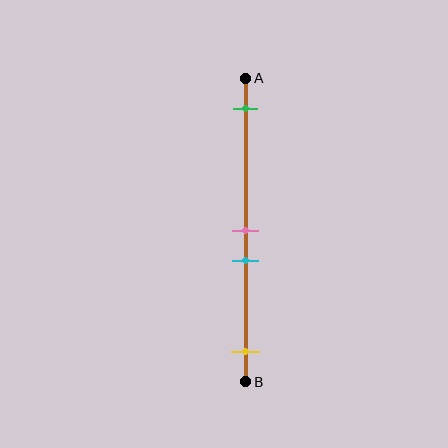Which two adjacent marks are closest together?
The pink and cyan marks are the closest adjacent pair.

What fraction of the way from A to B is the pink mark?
The pink mark is approximately 50% (0.5) of the way from A to B.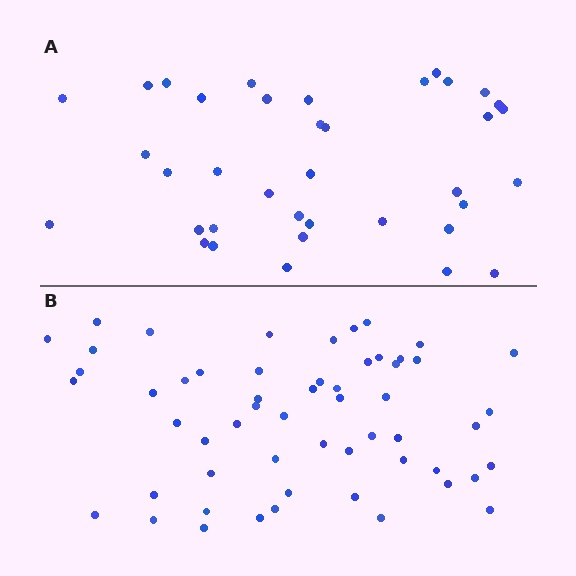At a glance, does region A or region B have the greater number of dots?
Region B (the bottom region) has more dots.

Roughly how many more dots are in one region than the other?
Region B has approximately 20 more dots than region A.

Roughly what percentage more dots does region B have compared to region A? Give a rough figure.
About 50% more.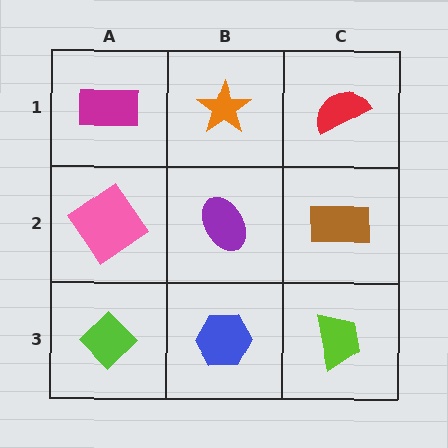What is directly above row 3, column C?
A brown rectangle.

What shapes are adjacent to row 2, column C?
A red semicircle (row 1, column C), a lime trapezoid (row 3, column C), a purple ellipse (row 2, column B).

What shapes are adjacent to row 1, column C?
A brown rectangle (row 2, column C), an orange star (row 1, column B).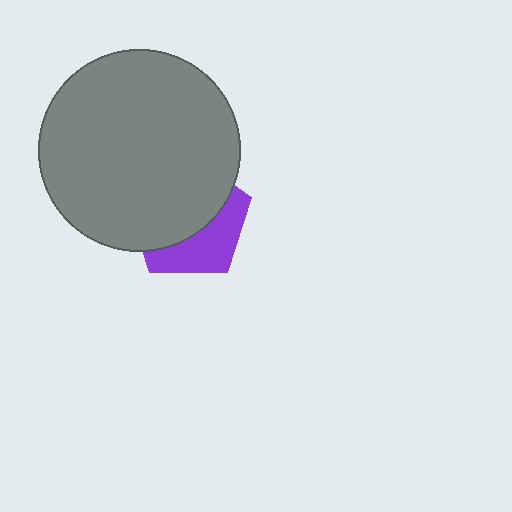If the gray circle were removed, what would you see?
You would see the complete purple pentagon.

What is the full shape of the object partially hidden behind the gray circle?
The partially hidden object is a purple pentagon.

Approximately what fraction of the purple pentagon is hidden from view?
Roughly 61% of the purple pentagon is hidden behind the gray circle.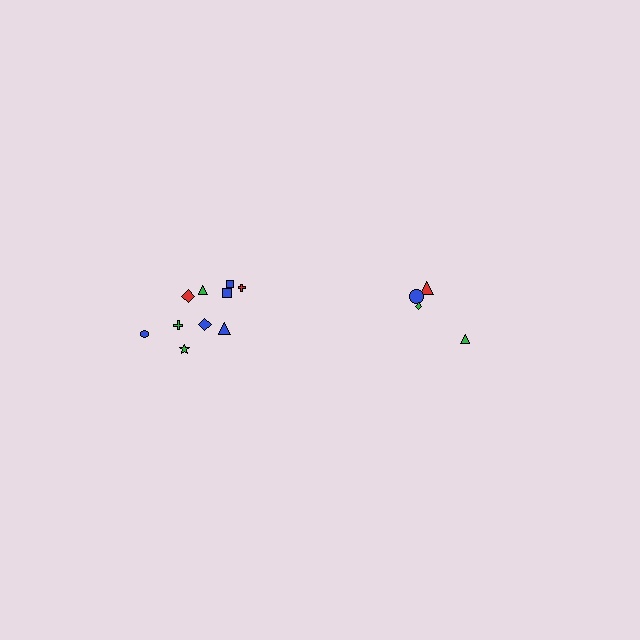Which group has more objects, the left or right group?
The left group.